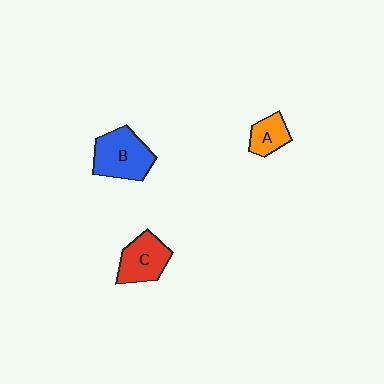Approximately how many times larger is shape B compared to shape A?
Approximately 1.9 times.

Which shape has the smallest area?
Shape A (orange).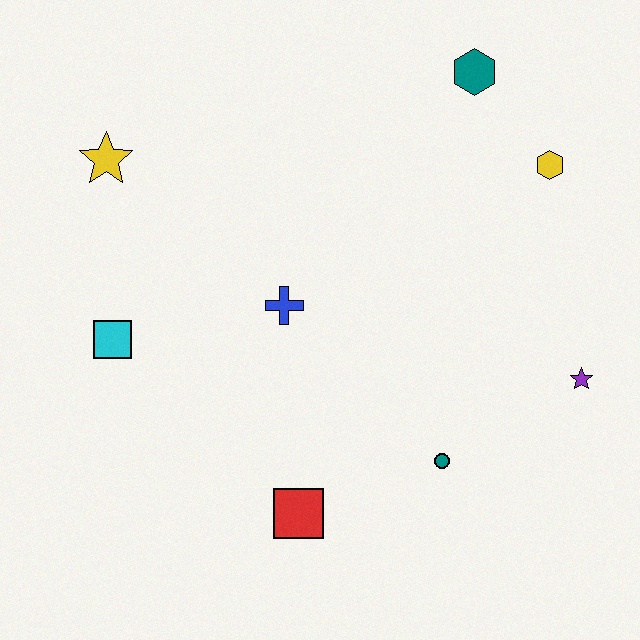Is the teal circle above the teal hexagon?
No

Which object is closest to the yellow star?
The cyan square is closest to the yellow star.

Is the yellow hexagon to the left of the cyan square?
No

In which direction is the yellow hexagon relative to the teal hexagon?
The yellow hexagon is below the teal hexagon.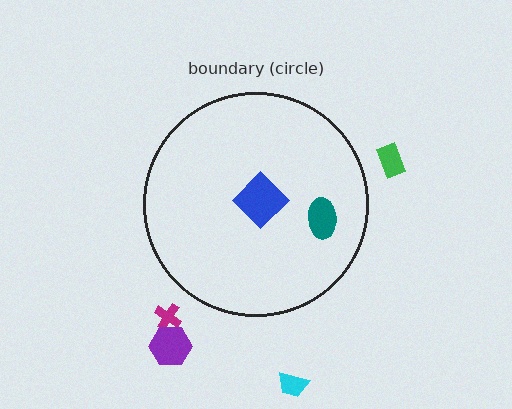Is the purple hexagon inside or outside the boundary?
Outside.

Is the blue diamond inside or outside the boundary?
Inside.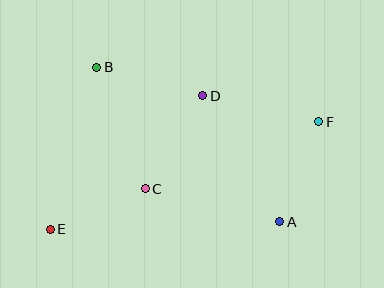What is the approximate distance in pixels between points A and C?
The distance between A and C is approximately 138 pixels.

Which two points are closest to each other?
Points C and E are closest to each other.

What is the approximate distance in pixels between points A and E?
The distance between A and E is approximately 230 pixels.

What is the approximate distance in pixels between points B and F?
The distance between B and F is approximately 229 pixels.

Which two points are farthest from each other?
Points E and F are farthest from each other.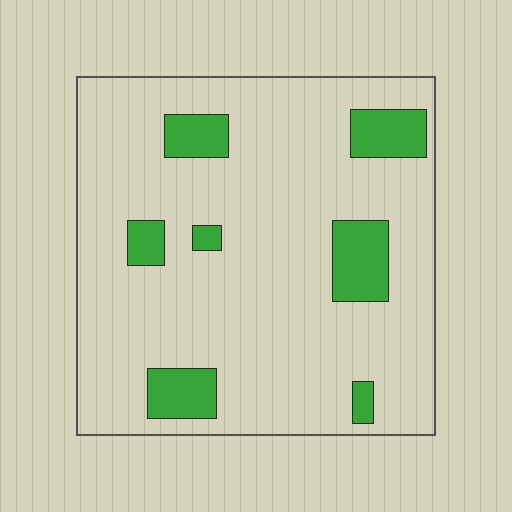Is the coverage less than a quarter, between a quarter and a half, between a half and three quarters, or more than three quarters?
Less than a quarter.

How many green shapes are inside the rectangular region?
7.